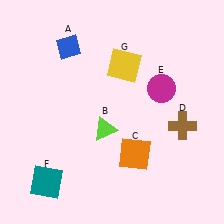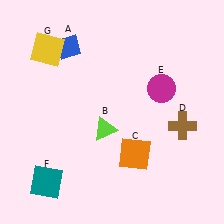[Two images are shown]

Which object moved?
The yellow square (G) moved left.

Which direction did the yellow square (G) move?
The yellow square (G) moved left.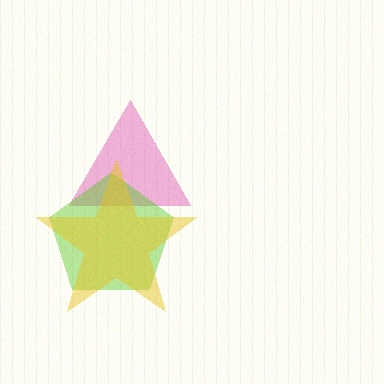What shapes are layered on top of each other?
The layered shapes are: a pink triangle, a lime pentagon, a yellow star.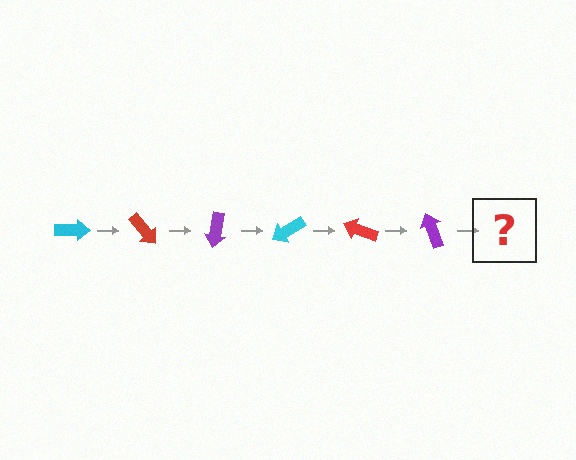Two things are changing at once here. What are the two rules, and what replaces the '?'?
The two rules are that it rotates 50 degrees each step and the color cycles through cyan, red, and purple. The '?' should be a cyan arrow, rotated 300 degrees from the start.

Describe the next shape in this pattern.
It should be a cyan arrow, rotated 300 degrees from the start.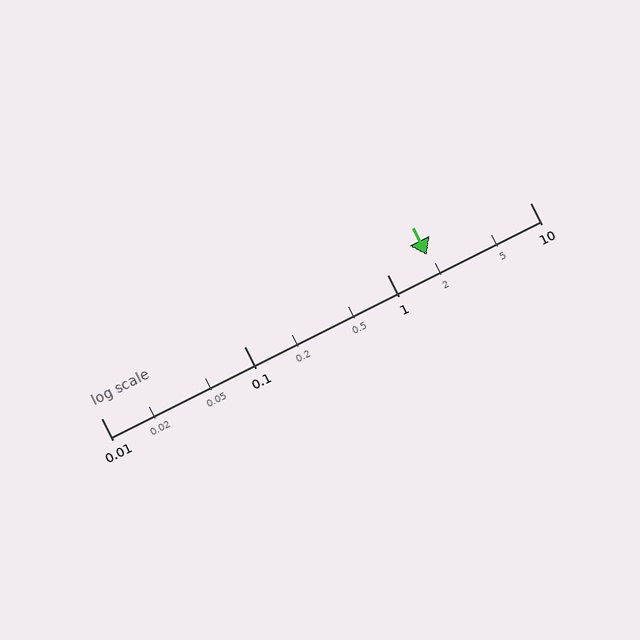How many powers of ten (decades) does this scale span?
The scale spans 3 decades, from 0.01 to 10.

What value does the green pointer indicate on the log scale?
The pointer indicates approximately 1.9.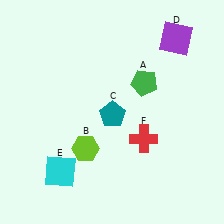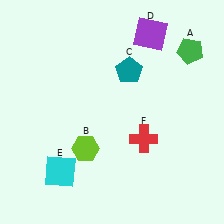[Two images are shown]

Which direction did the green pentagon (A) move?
The green pentagon (A) moved right.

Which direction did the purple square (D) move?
The purple square (D) moved left.